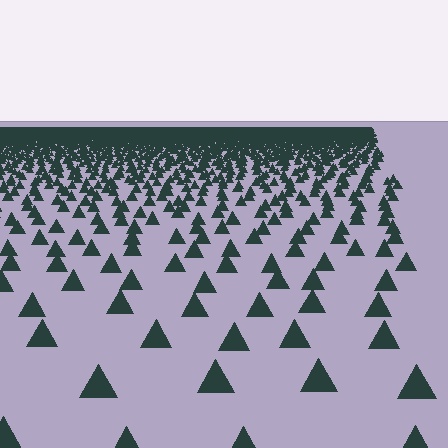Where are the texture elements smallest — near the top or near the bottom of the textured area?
Near the top.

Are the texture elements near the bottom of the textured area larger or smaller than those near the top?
Larger. Near the bottom, elements are closer to the viewer and appear at a bigger on-screen size.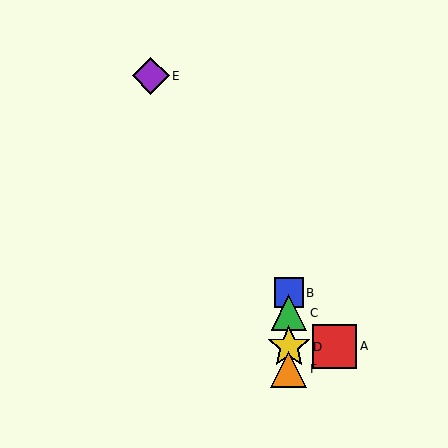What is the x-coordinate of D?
Object D is at x≈289.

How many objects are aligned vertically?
4 objects (B, C, D, F) are aligned vertically.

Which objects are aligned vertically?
Objects B, C, D, F are aligned vertically.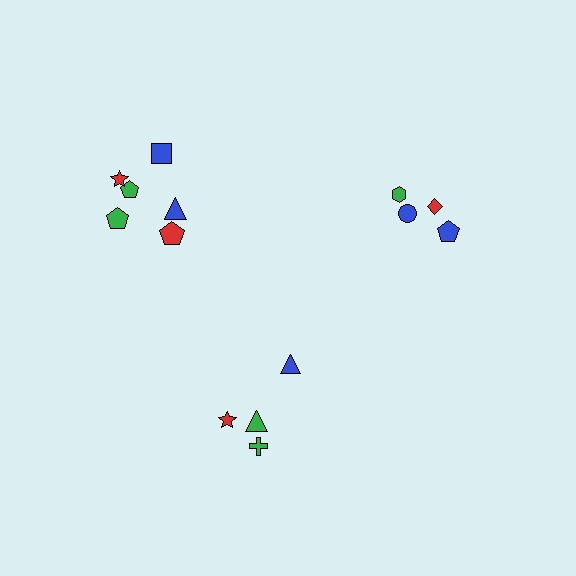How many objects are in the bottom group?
There are 4 objects.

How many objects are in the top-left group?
There are 6 objects.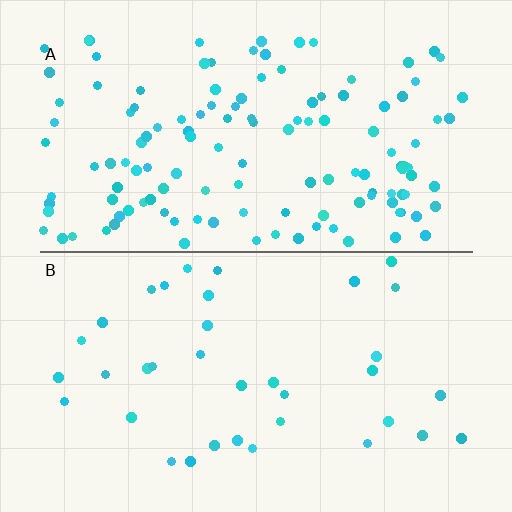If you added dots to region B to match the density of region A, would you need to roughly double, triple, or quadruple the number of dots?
Approximately quadruple.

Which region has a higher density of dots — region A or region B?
A (the top).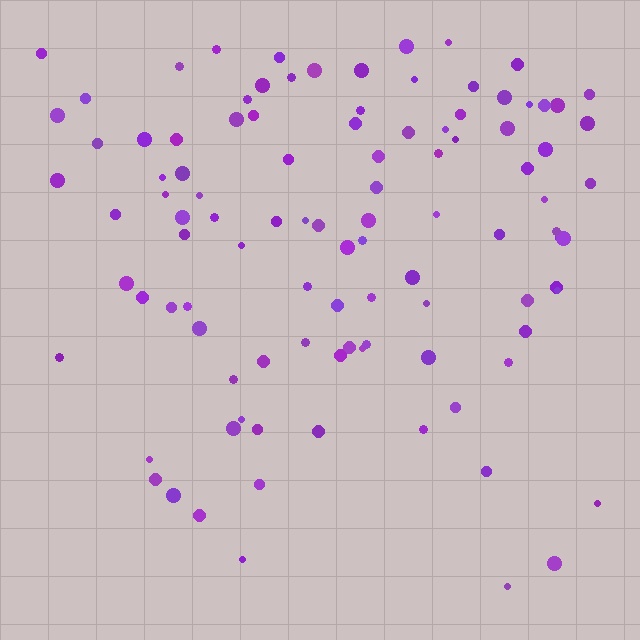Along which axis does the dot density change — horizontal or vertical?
Vertical.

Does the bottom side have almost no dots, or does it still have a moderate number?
Still a moderate number, just noticeably fewer than the top.